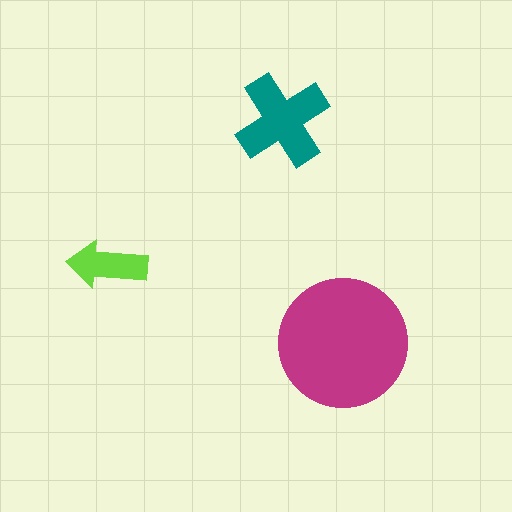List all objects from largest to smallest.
The magenta circle, the teal cross, the lime arrow.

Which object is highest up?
The teal cross is topmost.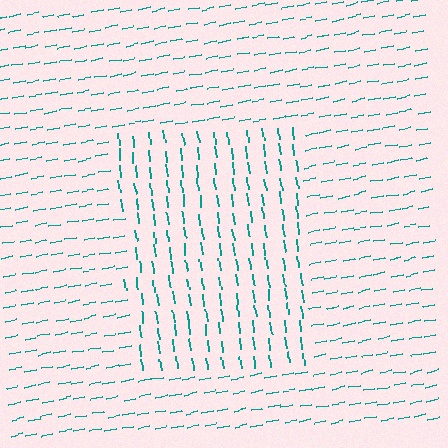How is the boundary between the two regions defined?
The boundary is defined purely by a change in line orientation (approximately 86 degrees difference). All lines are the same color and thickness.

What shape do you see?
I see a rectangle.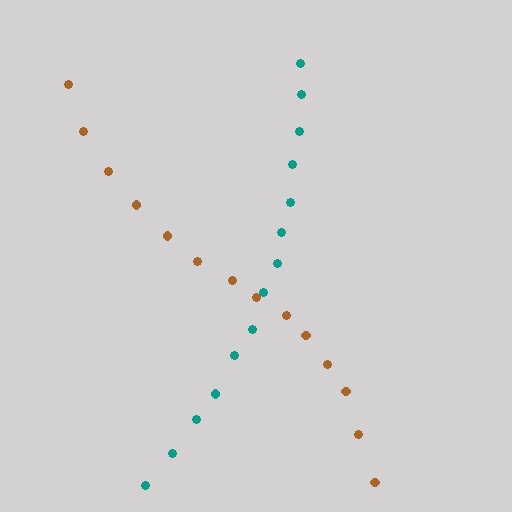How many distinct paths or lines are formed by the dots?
There are 2 distinct paths.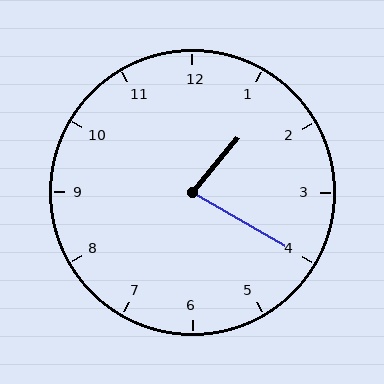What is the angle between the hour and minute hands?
Approximately 80 degrees.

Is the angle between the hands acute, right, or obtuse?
It is acute.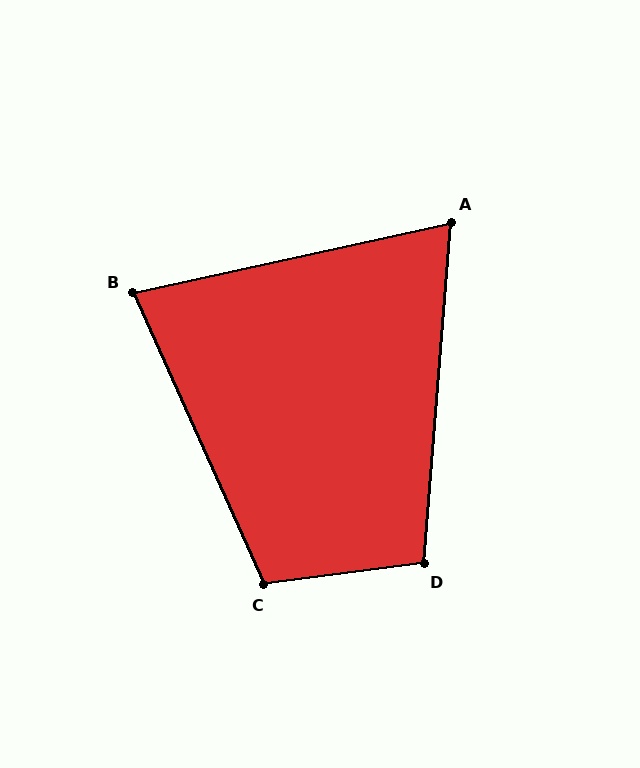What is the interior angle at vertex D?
Approximately 102 degrees (obtuse).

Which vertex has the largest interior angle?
C, at approximately 107 degrees.